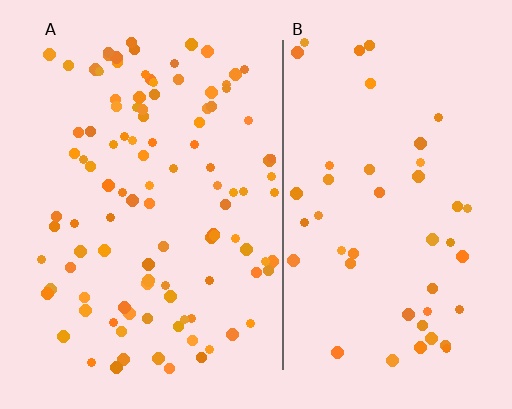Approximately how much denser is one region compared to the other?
Approximately 2.3× — region A over region B.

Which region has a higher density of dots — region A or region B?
A (the left).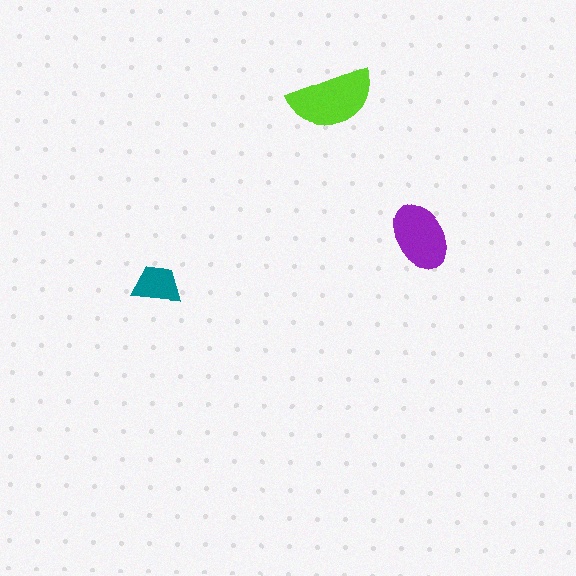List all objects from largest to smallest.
The lime semicircle, the purple ellipse, the teal trapezoid.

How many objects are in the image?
There are 3 objects in the image.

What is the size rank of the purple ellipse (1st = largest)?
2nd.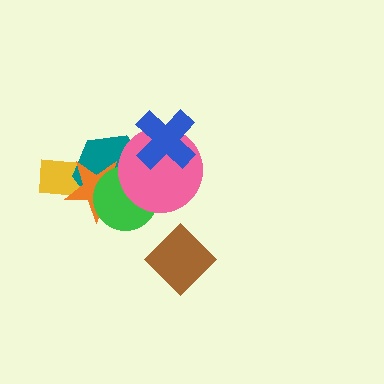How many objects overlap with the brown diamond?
0 objects overlap with the brown diamond.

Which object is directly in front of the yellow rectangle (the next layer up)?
The teal hexagon is directly in front of the yellow rectangle.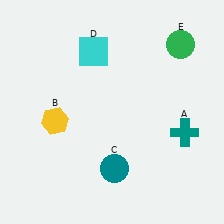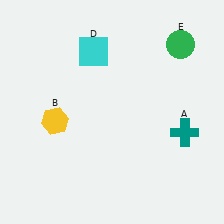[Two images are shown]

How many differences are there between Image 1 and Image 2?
There is 1 difference between the two images.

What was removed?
The teal circle (C) was removed in Image 2.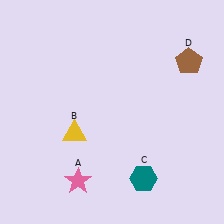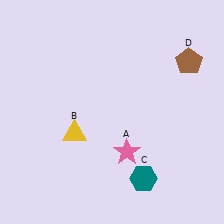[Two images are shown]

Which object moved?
The pink star (A) moved right.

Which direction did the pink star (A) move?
The pink star (A) moved right.